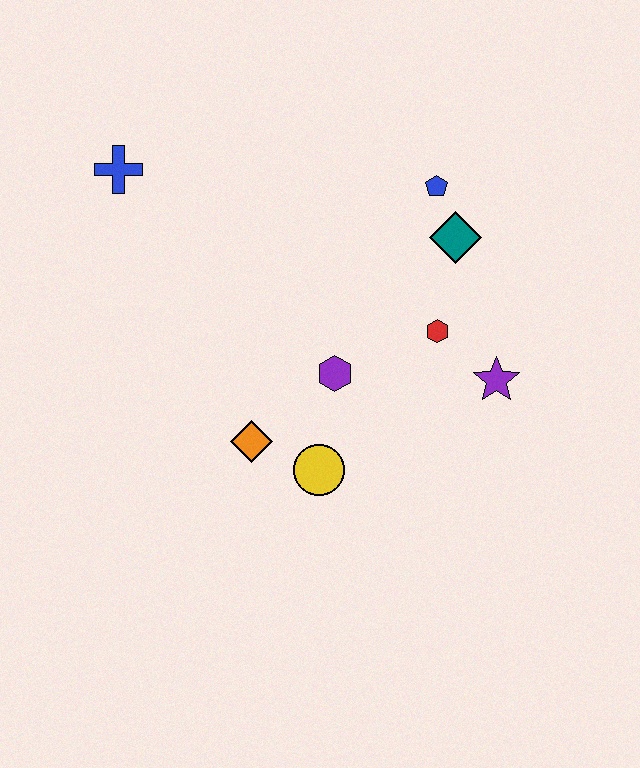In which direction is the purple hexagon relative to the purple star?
The purple hexagon is to the left of the purple star.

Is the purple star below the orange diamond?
No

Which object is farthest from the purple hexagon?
The blue cross is farthest from the purple hexagon.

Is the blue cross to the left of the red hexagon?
Yes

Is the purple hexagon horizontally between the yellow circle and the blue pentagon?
Yes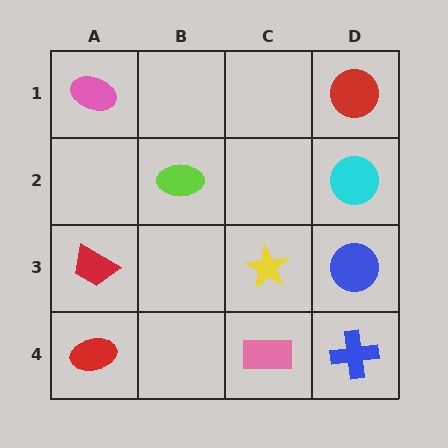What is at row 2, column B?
A lime ellipse.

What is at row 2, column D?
A cyan circle.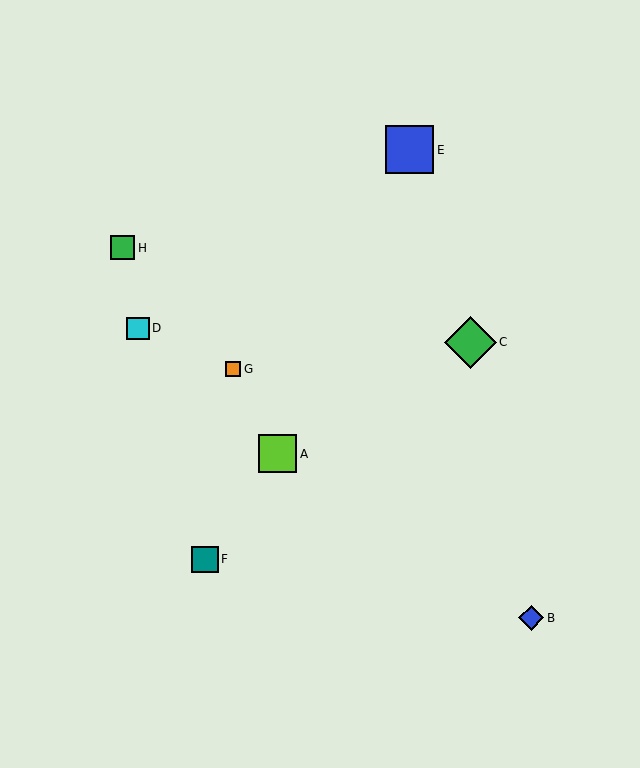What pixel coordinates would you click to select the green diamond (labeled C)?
Click at (470, 342) to select the green diamond C.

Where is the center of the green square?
The center of the green square is at (123, 248).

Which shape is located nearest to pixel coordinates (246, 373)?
The orange square (labeled G) at (233, 369) is nearest to that location.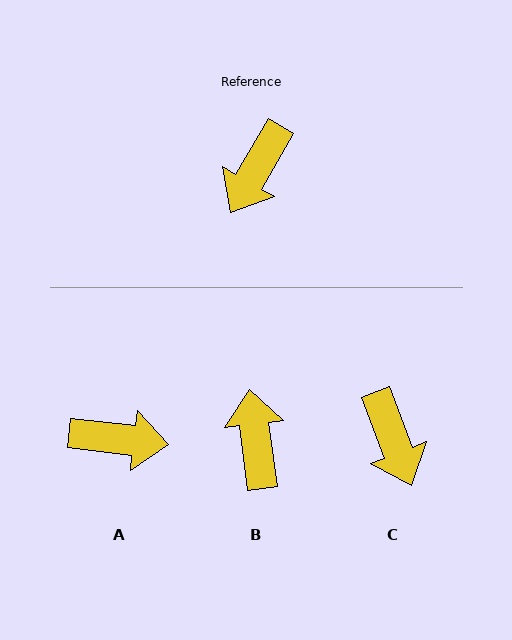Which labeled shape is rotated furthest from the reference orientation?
B, about 143 degrees away.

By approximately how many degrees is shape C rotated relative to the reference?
Approximately 51 degrees counter-clockwise.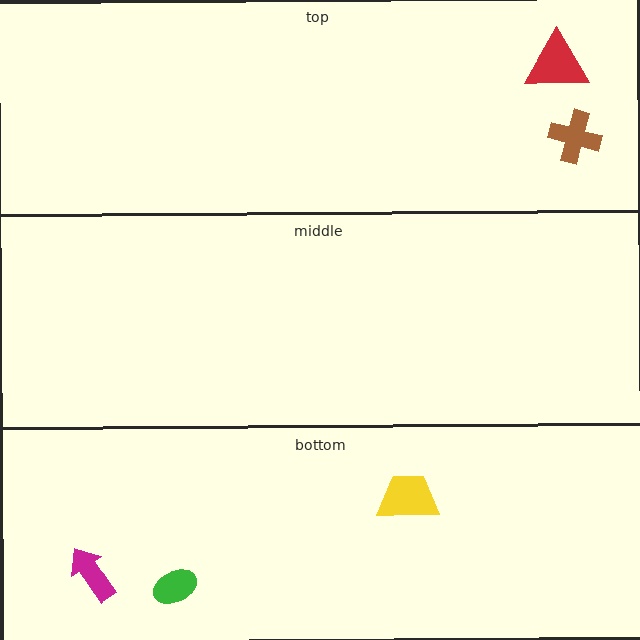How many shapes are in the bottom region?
3.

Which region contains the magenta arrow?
The bottom region.